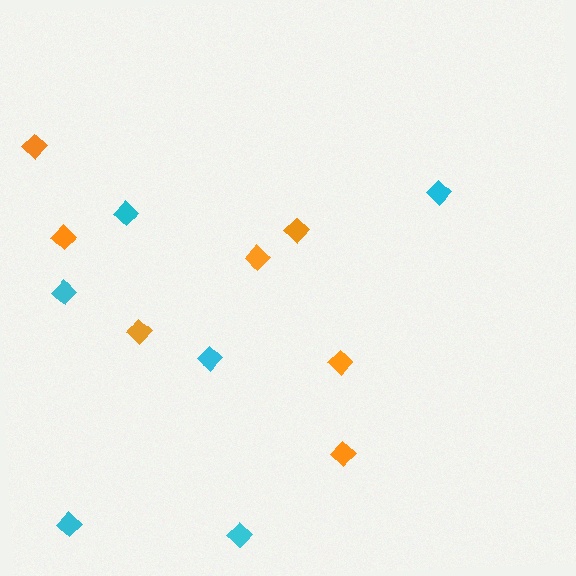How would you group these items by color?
There are 2 groups: one group of orange diamonds (7) and one group of cyan diamonds (6).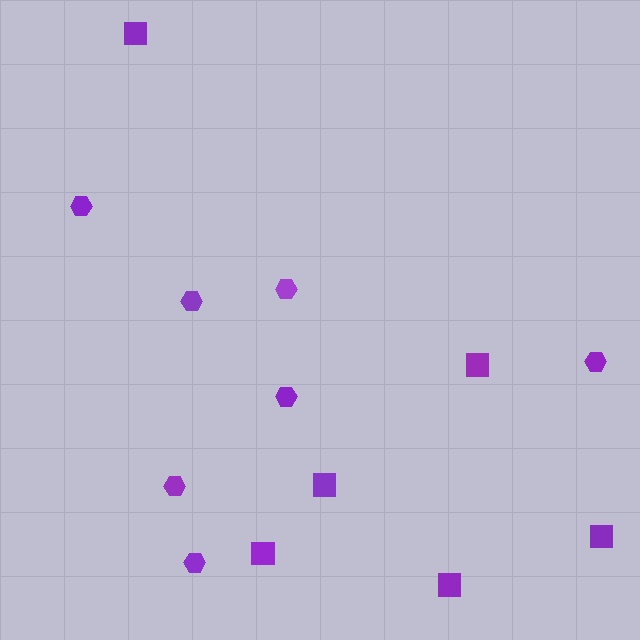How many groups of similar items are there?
There are 2 groups: one group of hexagons (7) and one group of squares (6).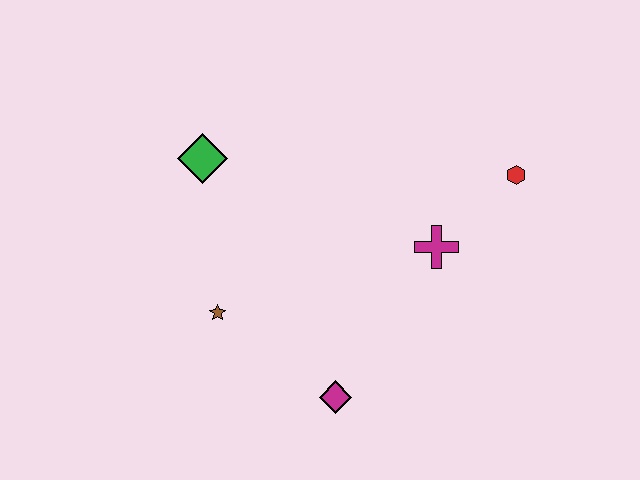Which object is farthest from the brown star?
The red hexagon is farthest from the brown star.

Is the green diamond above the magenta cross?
Yes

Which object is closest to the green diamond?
The brown star is closest to the green diamond.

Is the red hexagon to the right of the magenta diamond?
Yes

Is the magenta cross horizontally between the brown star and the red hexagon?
Yes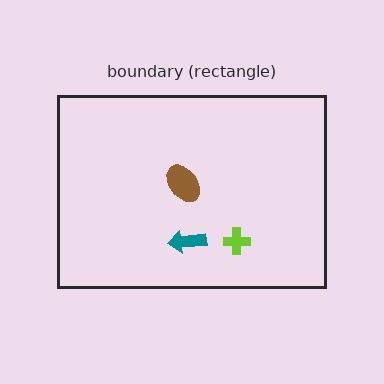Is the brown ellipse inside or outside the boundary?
Inside.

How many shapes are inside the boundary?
3 inside, 0 outside.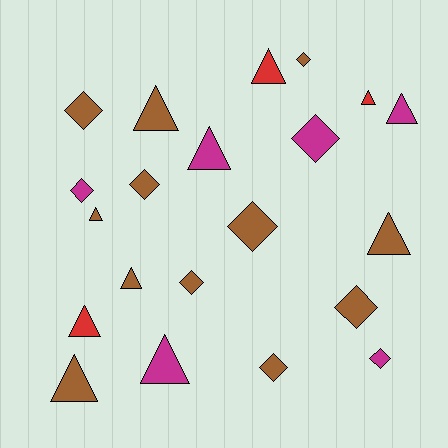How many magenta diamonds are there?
There are 3 magenta diamonds.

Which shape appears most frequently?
Triangle, with 11 objects.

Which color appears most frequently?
Brown, with 12 objects.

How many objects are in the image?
There are 21 objects.